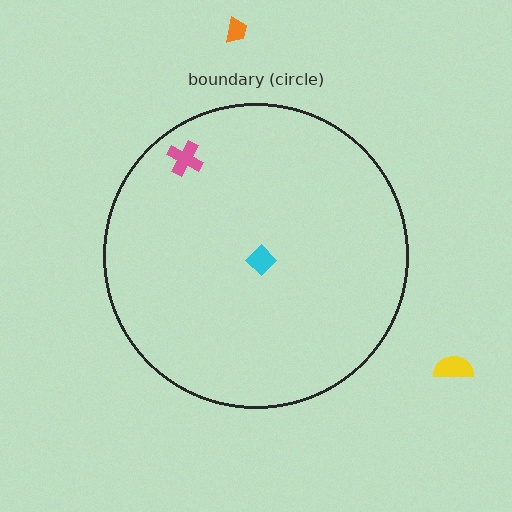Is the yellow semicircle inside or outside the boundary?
Outside.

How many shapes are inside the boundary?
2 inside, 2 outside.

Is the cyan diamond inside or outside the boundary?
Inside.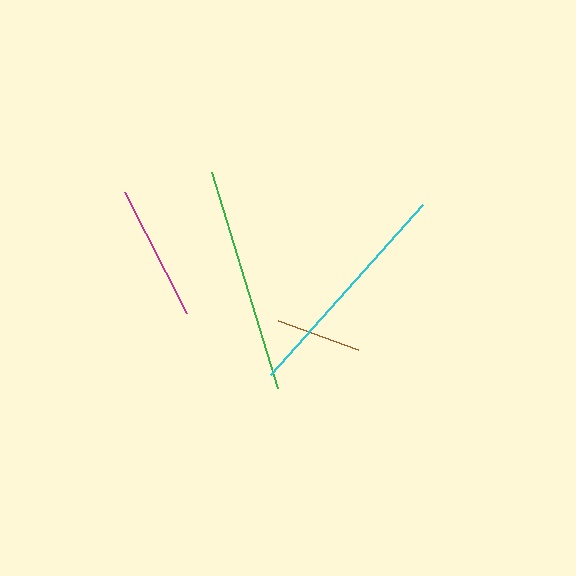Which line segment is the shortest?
The brown line is the shortest at approximately 85 pixels.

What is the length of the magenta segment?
The magenta segment is approximately 137 pixels long.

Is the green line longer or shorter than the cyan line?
The cyan line is longer than the green line.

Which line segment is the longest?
The cyan line is the longest at approximately 228 pixels.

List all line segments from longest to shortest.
From longest to shortest: cyan, green, magenta, brown.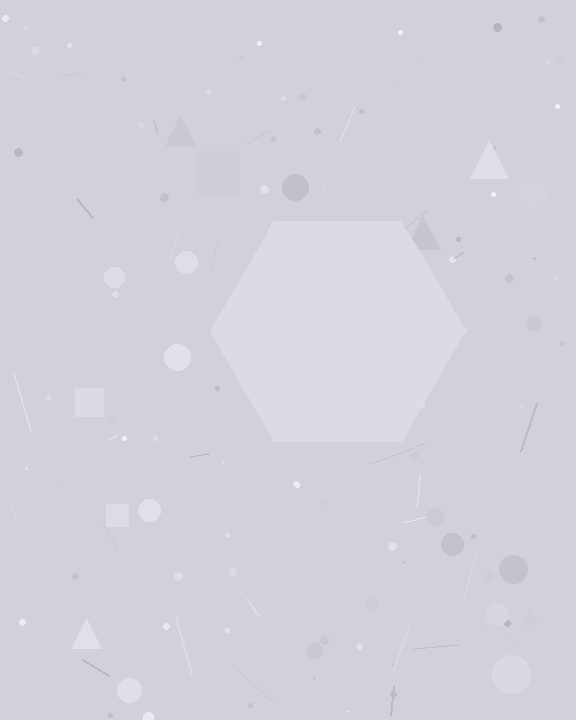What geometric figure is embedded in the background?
A hexagon is embedded in the background.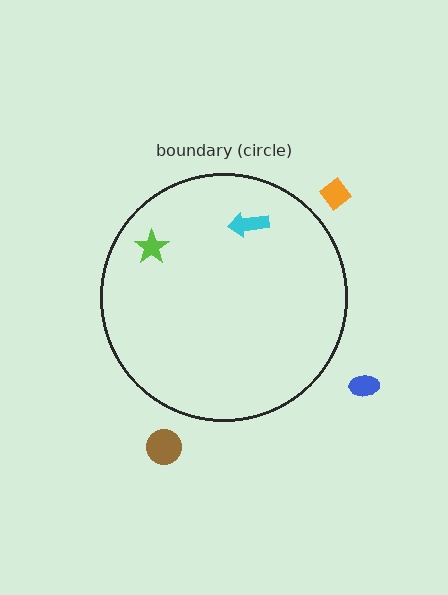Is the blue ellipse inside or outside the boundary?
Outside.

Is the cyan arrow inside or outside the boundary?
Inside.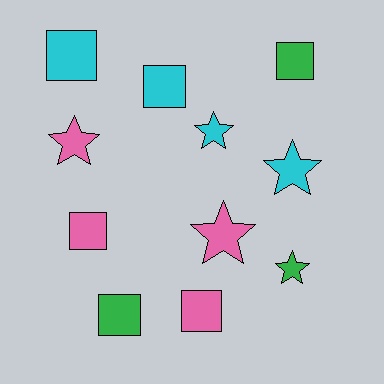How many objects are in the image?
There are 11 objects.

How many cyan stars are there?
There are 2 cyan stars.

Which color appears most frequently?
Pink, with 4 objects.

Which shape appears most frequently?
Square, with 6 objects.